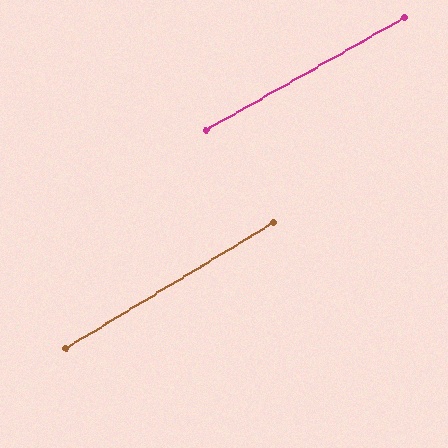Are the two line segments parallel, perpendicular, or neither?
Parallel — their directions differ by only 1.6°.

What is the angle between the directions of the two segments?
Approximately 2 degrees.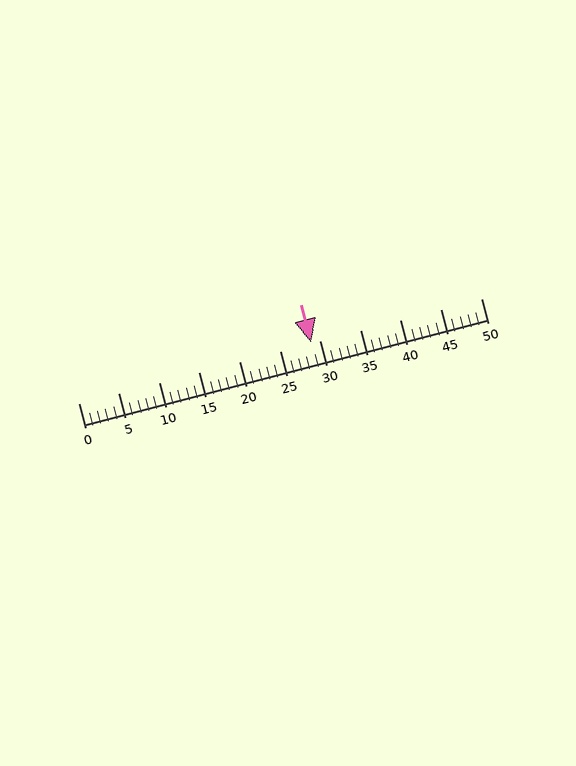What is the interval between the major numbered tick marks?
The major tick marks are spaced 5 units apart.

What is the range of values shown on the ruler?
The ruler shows values from 0 to 50.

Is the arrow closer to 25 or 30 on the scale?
The arrow is closer to 30.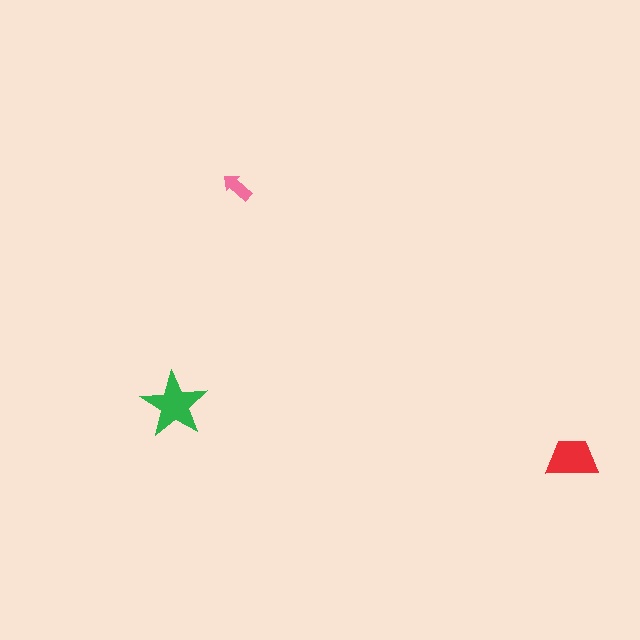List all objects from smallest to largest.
The pink arrow, the red trapezoid, the green star.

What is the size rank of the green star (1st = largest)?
1st.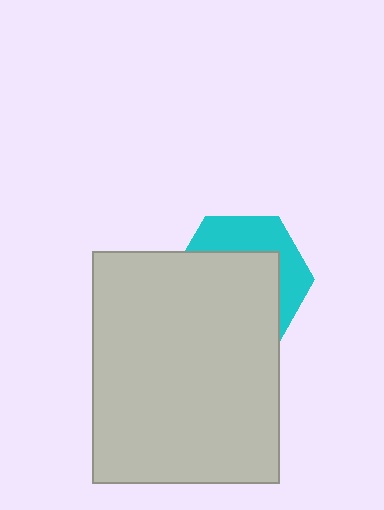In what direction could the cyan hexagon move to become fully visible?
The cyan hexagon could move up. That would shift it out from behind the light gray rectangle entirely.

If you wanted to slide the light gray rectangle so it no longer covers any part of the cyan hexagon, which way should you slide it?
Slide it down — that is the most direct way to separate the two shapes.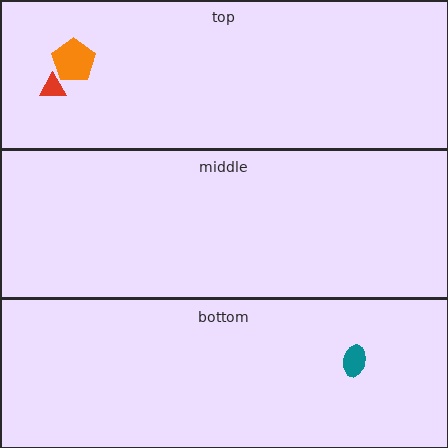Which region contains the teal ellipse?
The bottom region.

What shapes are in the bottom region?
The teal ellipse.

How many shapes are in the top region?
2.